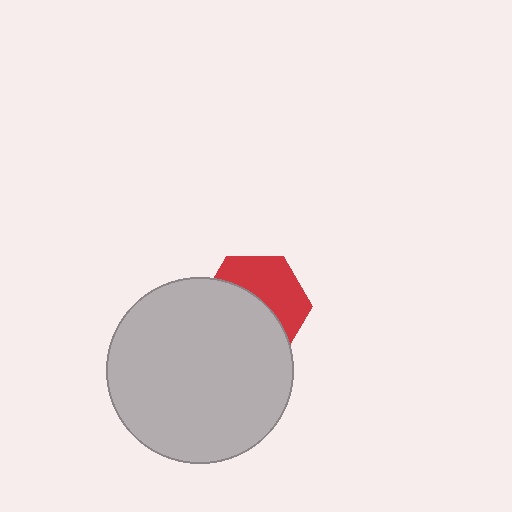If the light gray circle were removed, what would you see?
You would see the complete red hexagon.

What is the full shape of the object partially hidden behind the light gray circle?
The partially hidden object is a red hexagon.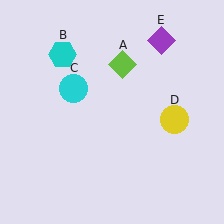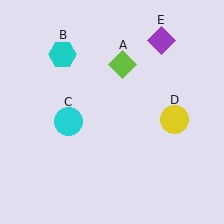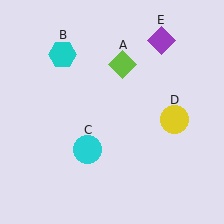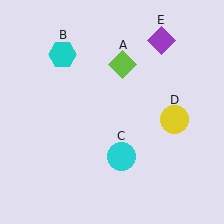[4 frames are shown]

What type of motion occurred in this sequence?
The cyan circle (object C) rotated counterclockwise around the center of the scene.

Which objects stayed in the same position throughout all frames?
Lime diamond (object A) and cyan hexagon (object B) and yellow circle (object D) and purple diamond (object E) remained stationary.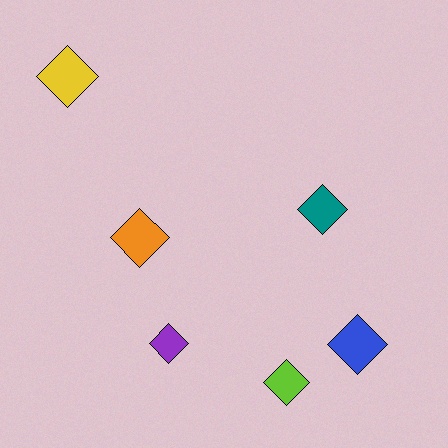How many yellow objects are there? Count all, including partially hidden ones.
There is 1 yellow object.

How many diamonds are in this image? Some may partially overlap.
There are 6 diamonds.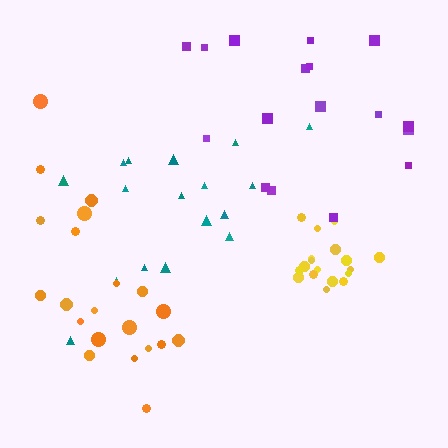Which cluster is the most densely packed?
Yellow.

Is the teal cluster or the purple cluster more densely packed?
Teal.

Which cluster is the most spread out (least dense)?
Purple.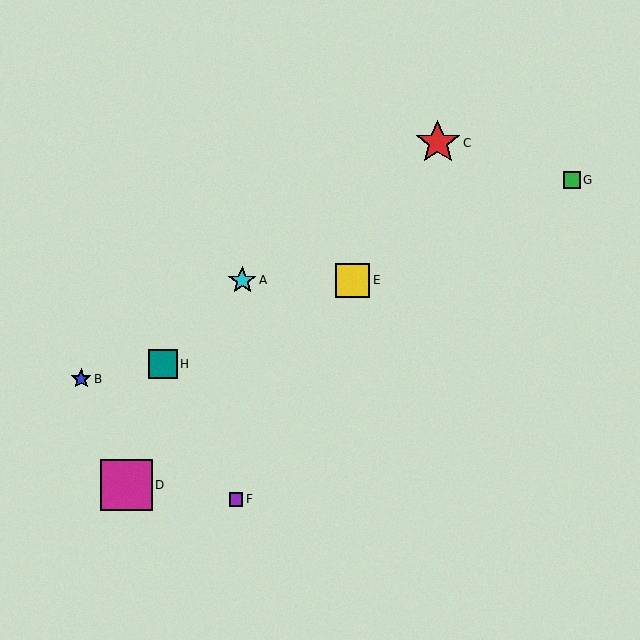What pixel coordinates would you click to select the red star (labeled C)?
Click at (438, 143) to select the red star C.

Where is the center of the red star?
The center of the red star is at (438, 143).